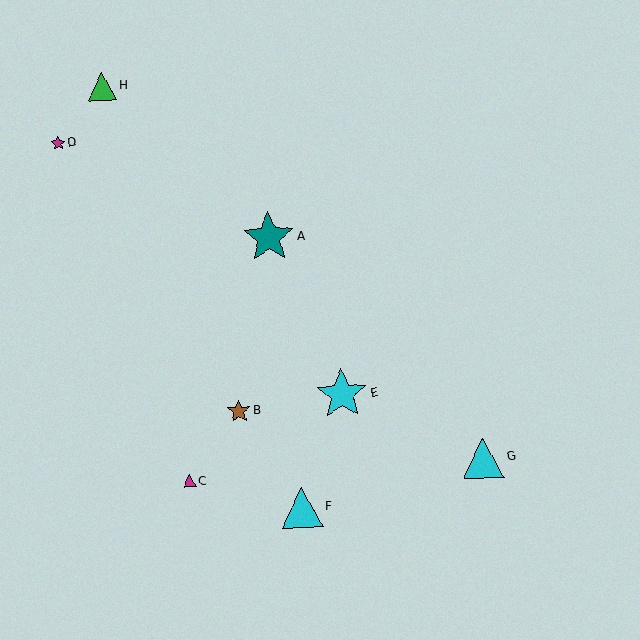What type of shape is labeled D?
Shape D is a magenta star.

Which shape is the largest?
The cyan star (labeled E) is the largest.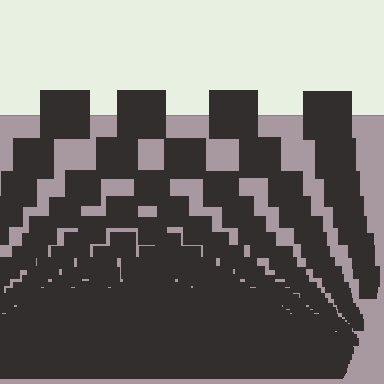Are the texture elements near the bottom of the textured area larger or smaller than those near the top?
Smaller. The gradient is inverted — elements near the bottom are smaller and denser.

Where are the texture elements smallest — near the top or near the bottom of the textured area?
Near the bottom.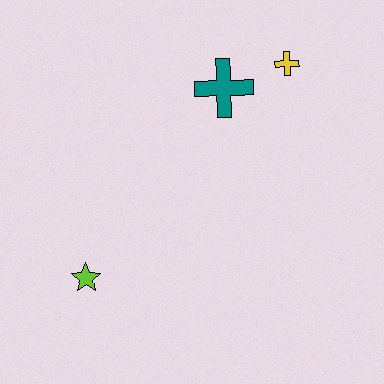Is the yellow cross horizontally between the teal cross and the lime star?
No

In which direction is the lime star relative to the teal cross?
The lime star is below the teal cross.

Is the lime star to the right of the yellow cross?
No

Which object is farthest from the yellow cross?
The lime star is farthest from the yellow cross.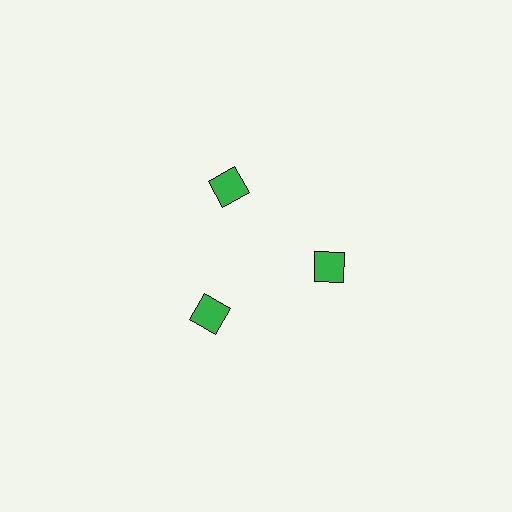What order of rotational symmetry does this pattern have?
This pattern has 3-fold rotational symmetry.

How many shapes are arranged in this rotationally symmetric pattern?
There are 3 shapes, arranged in 3 groups of 1.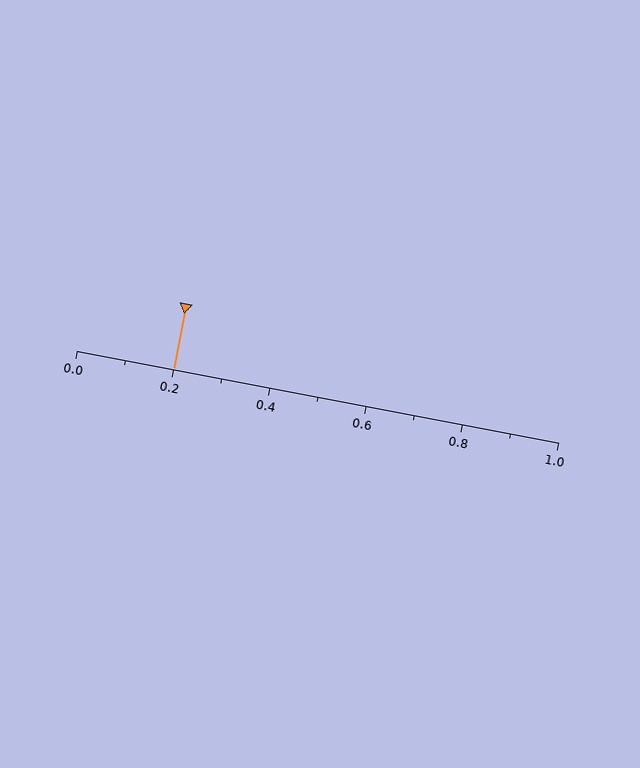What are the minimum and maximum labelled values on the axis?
The axis runs from 0.0 to 1.0.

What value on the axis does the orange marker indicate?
The marker indicates approximately 0.2.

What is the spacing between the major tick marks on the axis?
The major ticks are spaced 0.2 apart.